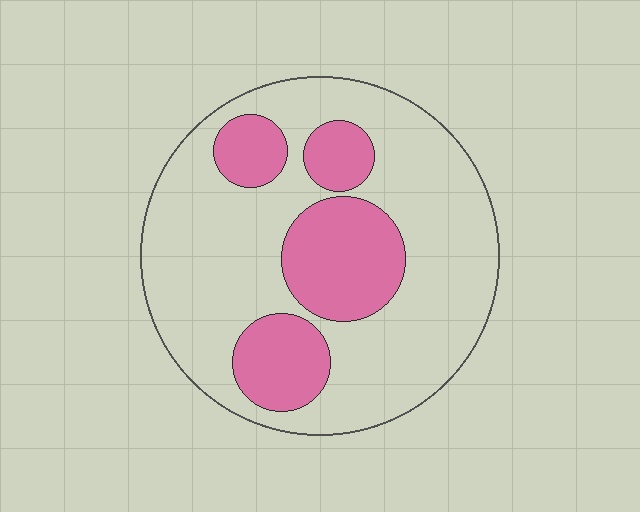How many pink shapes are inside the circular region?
4.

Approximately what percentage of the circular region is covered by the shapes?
Approximately 30%.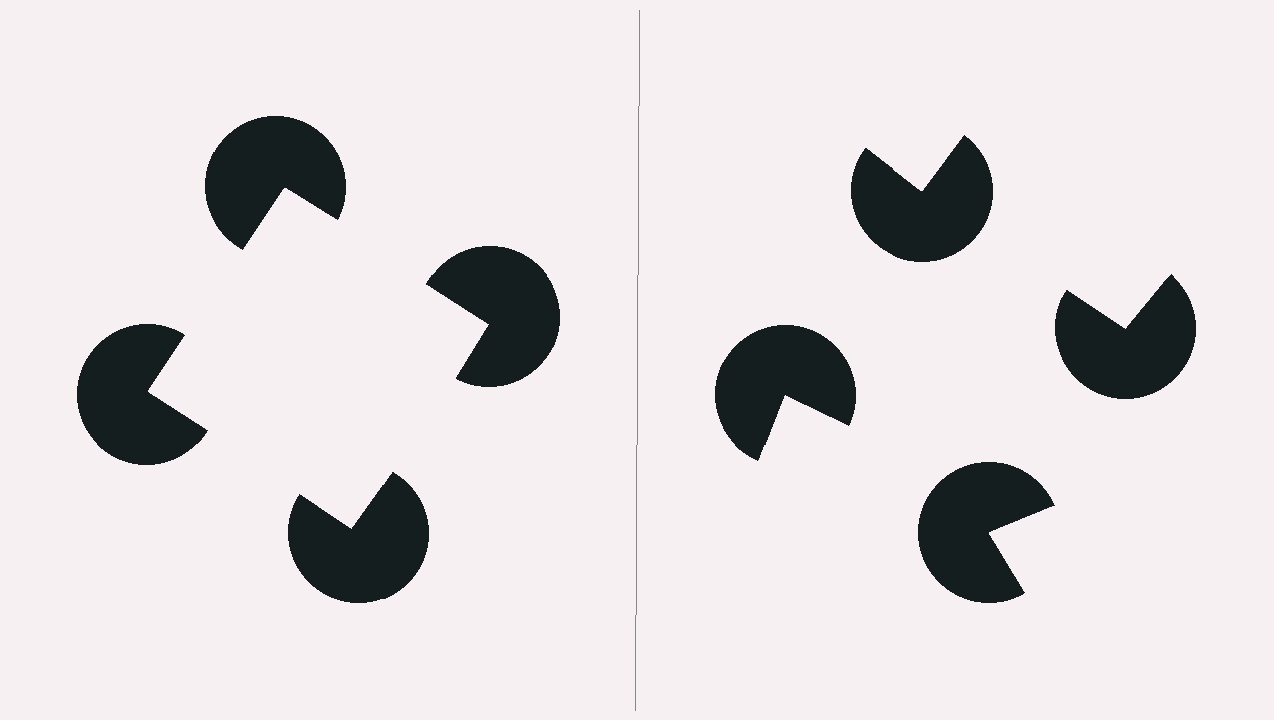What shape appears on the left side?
An illusory square.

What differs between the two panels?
The pac-man discs are positioned identically on both sides; only the wedge orientations differ. On the left they align to a square; on the right they are misaligned.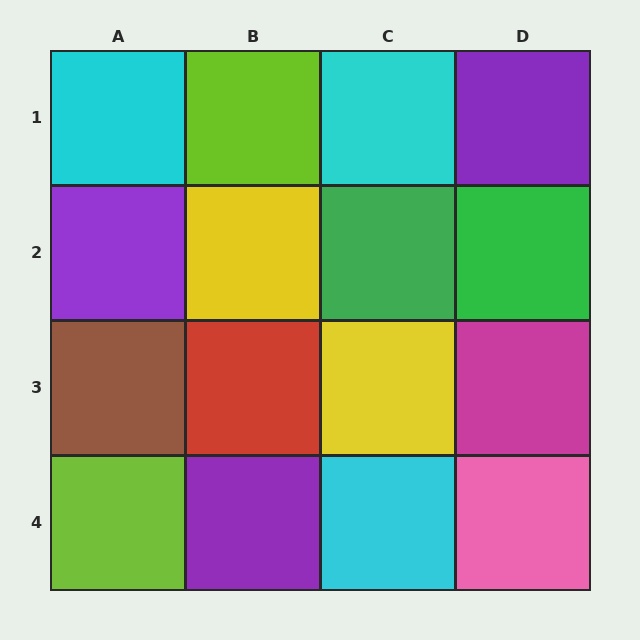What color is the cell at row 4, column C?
Cyan.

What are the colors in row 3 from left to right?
Brown, red, yellow, magenta.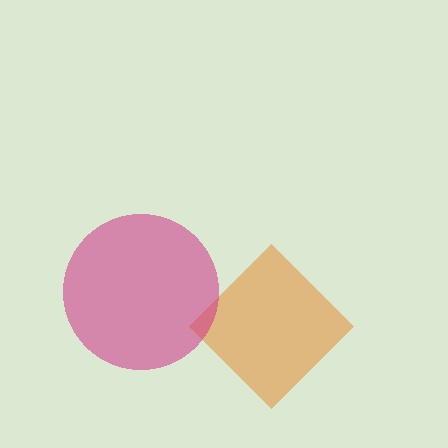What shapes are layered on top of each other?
The layered shapes are: an orange diamond, a magenta circle.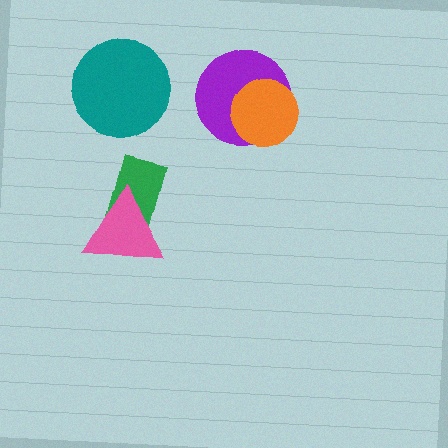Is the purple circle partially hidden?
Yes, it is partially covered by another shape.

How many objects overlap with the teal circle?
0 objects overlap with the teal circle.